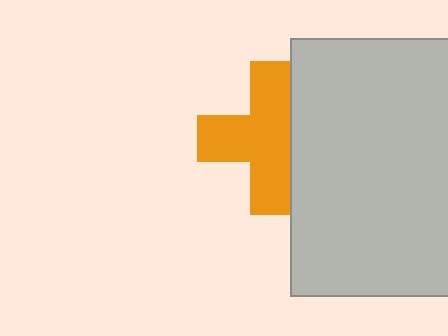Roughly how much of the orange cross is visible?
Most of it is visible (roughly 70%).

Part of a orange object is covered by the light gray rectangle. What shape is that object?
It is a cross.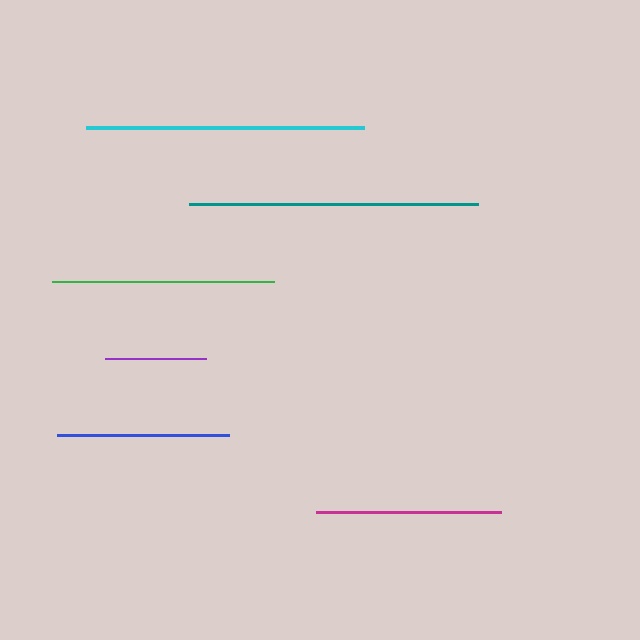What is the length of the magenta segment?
The magenta segment is approximately 185 pixels long.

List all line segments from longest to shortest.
From longest to shortest: teal, cyan, green, magenta, blue, purple.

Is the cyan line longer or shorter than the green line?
The cyan line is longer than the green line.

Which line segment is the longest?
The teal line is the longest at approximately 290 pixels.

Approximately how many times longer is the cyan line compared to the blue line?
The cyan line is approximately 1.6 times the length of the blue line.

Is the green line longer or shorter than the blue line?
The green line is longer than the blue line.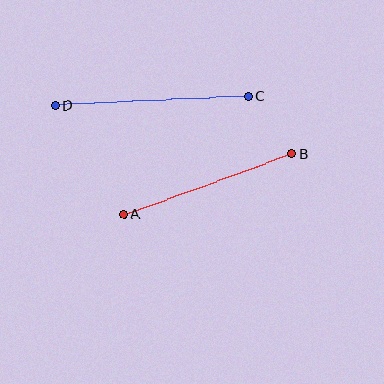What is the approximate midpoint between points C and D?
The midpoint is at approximately (152, 101) pixels.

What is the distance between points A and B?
The distance is approximately 179 pixels.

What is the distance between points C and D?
The distance is approximately 193 pixels.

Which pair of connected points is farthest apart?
Points C and D are farthest apart.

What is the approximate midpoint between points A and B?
The midpoint is at approximately (208, 184) pixels.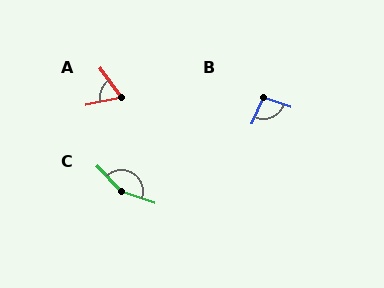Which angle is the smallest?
A, at approximately 65 degrees.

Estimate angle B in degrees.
Approximately 94 degrees.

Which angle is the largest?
C, at approximately 153 degrees.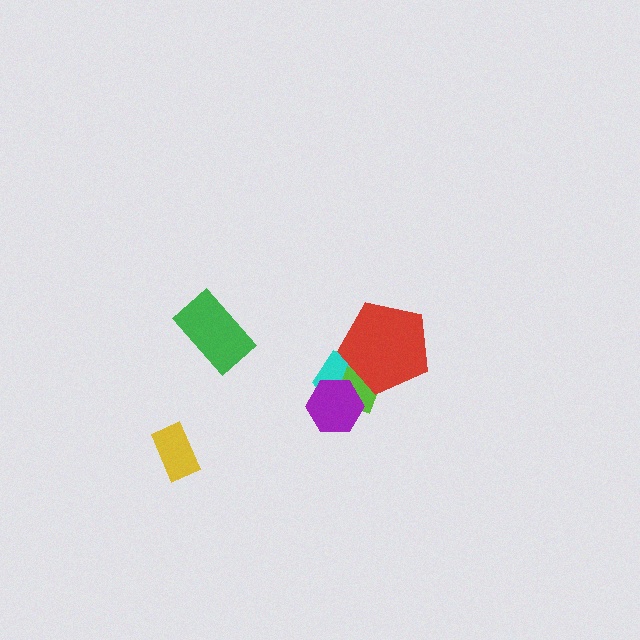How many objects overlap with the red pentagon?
2 objects overlap with the red pentagon.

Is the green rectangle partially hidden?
No, no other shape covers it.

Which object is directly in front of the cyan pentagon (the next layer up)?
The lime diamond is directly in front of the cyan pentagon.